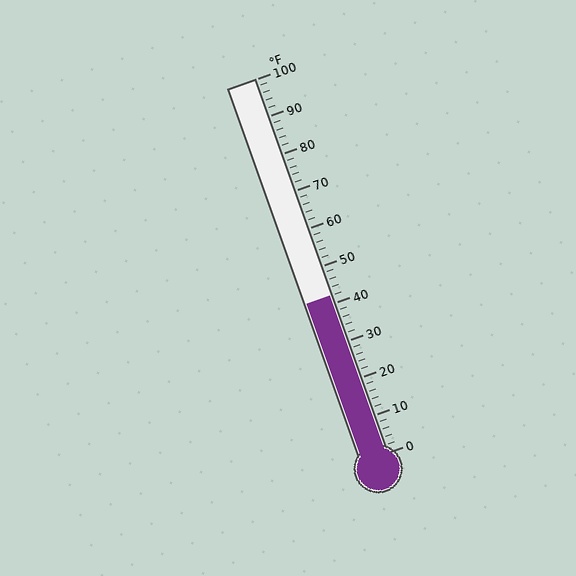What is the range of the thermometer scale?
The thermometer scale ranges from 0°F to 100°F.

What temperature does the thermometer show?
The thermometer shows approximately 42°F.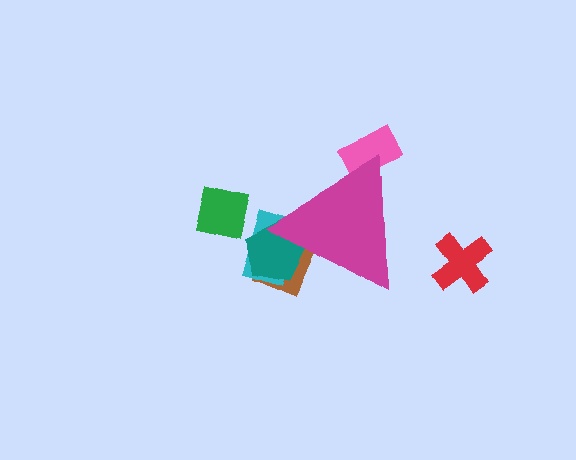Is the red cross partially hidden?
No, the red cross is fully visible.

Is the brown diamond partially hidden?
Yes, the brown diamond is partially hidden behind the magenta triangle.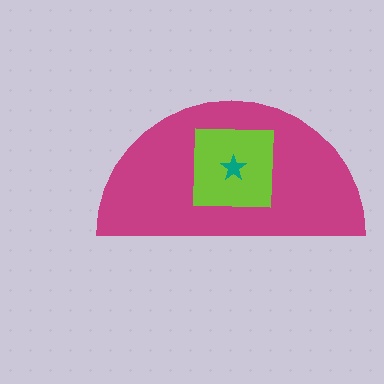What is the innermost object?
The teal star.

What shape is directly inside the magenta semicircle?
The lime square.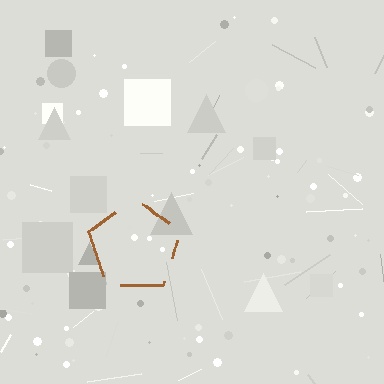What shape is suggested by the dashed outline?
The dashed outline suggests a pentagon.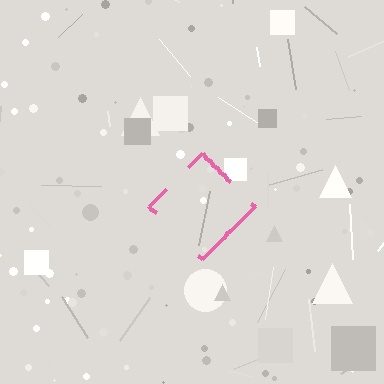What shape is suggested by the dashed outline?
The dashed outline suggests a diamond.